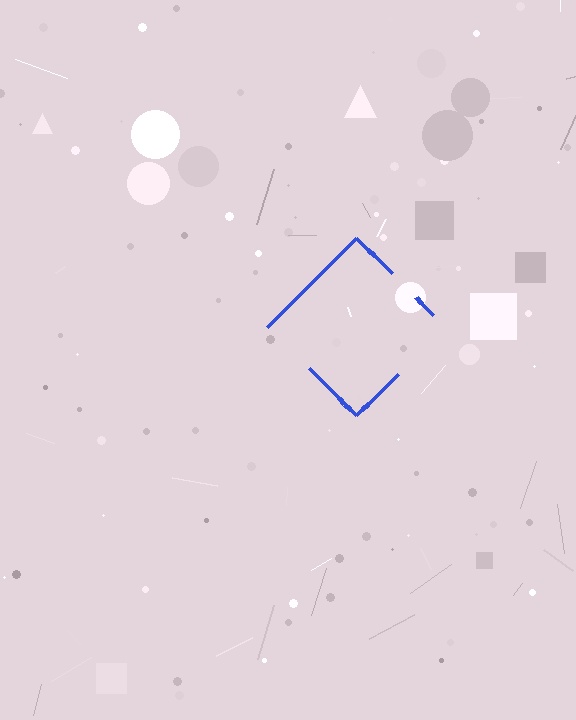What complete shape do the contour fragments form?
The contour fragments form a diamond.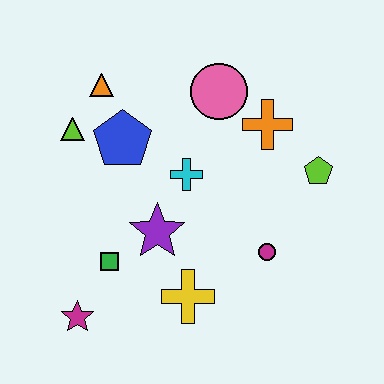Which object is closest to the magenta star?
The green square is closest to the magenta star.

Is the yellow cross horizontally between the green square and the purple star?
No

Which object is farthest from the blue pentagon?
The lime pentagon is farthest from the blue pentagon.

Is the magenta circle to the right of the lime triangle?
Yes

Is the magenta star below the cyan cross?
Yes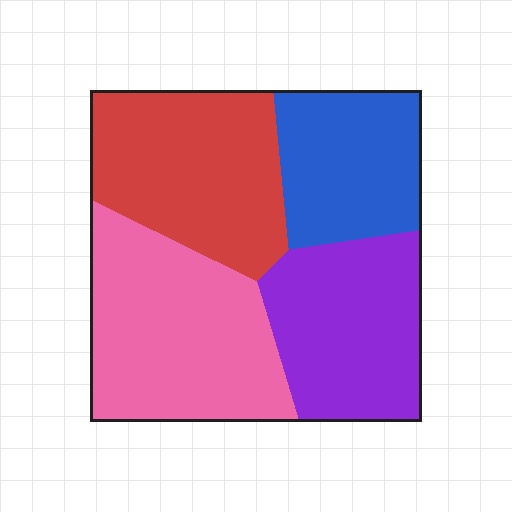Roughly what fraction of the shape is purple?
Purple covers roughly 25% of the shape.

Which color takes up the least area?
Blue, at roughly 20%.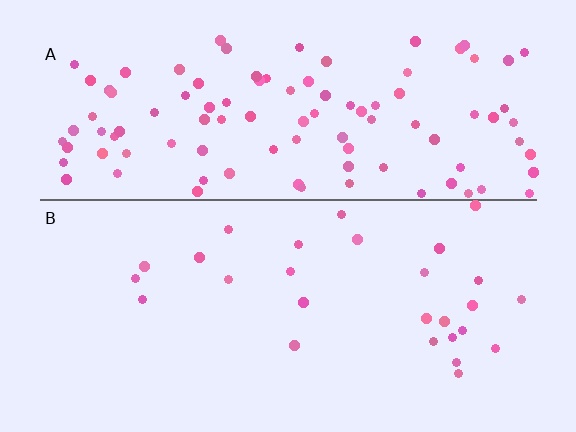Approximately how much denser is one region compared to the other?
Approximately 3.7× — region A over region B.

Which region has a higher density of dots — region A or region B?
A (the top).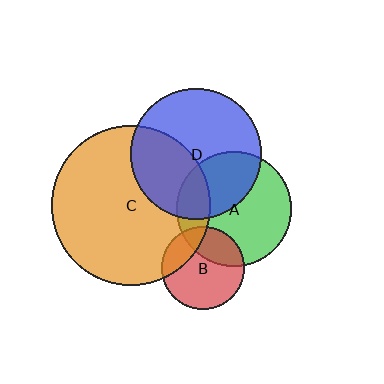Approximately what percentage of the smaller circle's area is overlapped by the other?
Approximately 40%.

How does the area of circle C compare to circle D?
Approximately 1.5 times.